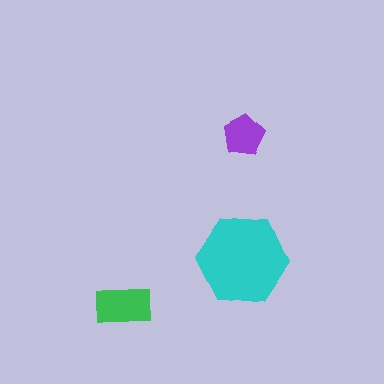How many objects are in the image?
There are 3 objects in the image.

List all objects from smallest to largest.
The purple pentagon, the green rectangle, the cyan hexagon.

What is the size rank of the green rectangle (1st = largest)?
2nd.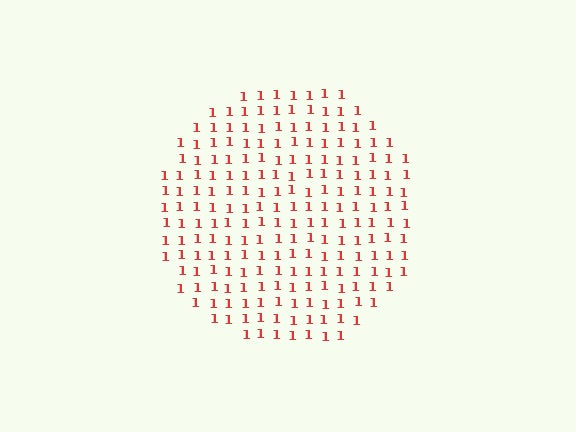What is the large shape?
The large shape is a circle.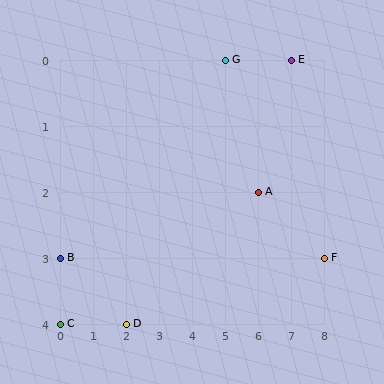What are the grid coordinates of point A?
Point A is at grid coordinates (6, 2).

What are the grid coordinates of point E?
Point E is at grid coordinates (7, 0).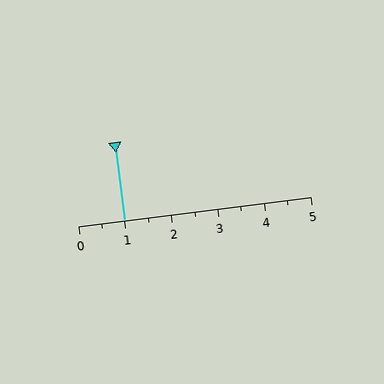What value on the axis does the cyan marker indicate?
The marker indicates approximately 1.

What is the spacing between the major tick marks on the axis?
The major ticks are spaced 1 apart.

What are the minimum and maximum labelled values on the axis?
The axis runs from 0 to 5.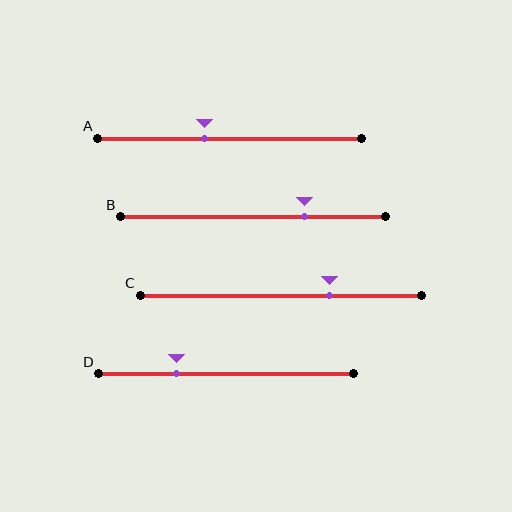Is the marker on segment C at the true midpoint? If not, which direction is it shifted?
No, the marker on segment C is shifted to the right by about 17% of the segment length.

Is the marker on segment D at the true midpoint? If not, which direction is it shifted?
No, the marker on segment D is shifted to the left by about 19% of the segment length.